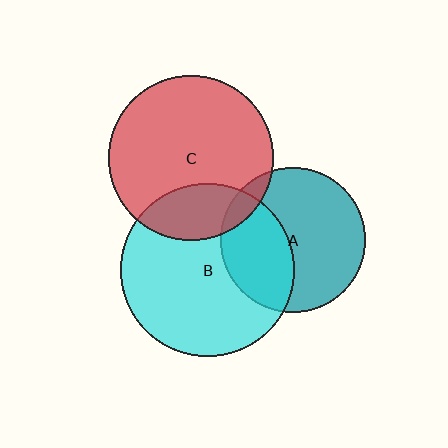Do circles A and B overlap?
Yes.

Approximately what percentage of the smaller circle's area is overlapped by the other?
Approximately 40%.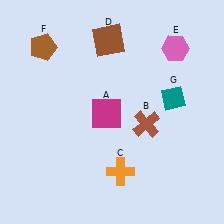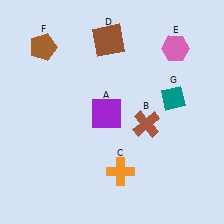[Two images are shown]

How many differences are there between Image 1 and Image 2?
There is 1 difference between the two images.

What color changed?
The square (A) changed from magenta in Image 1 to purple in Image 2.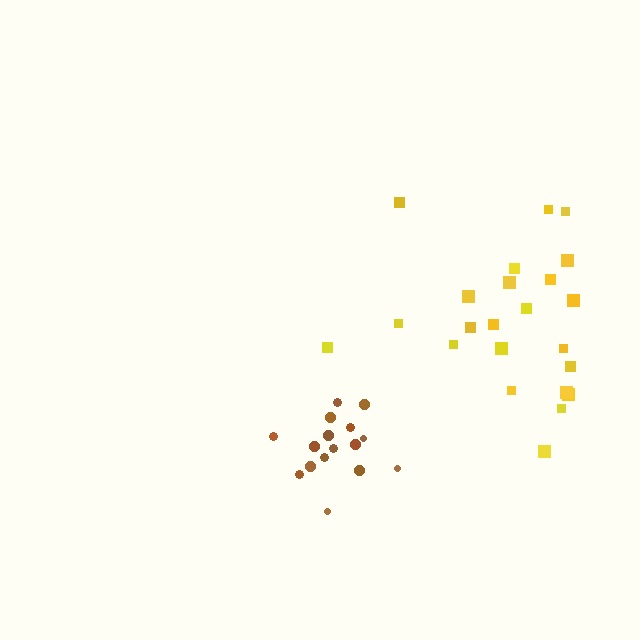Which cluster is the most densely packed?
Brown.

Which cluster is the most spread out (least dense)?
Yellow.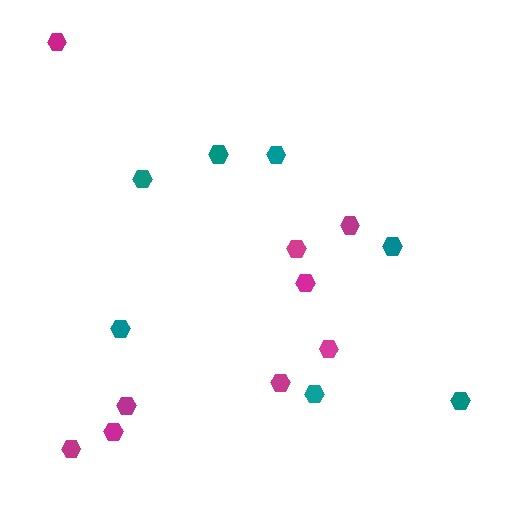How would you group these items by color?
There are 2 groups: one group of magenta hexagons (9) and one group of teal hexagons (7).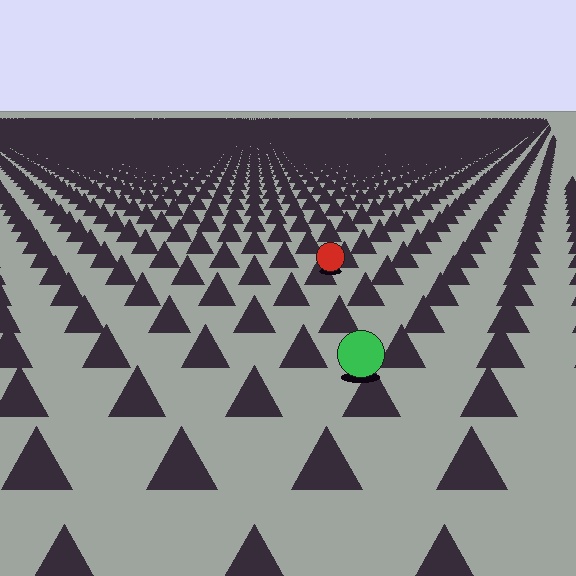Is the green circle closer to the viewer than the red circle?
Yes. The green circle is closer — you can tell from the texture gradient: the ground texture is coarser near it.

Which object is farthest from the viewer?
The red circle is farthest from the viewer. It appears smaller and the ground texture around it is denser.